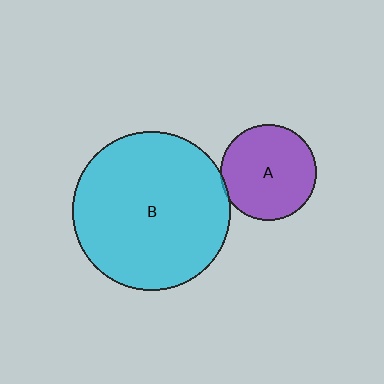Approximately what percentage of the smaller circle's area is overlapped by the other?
Approximately 5%.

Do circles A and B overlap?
Yes.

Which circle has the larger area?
Circle B (cyan).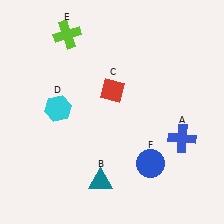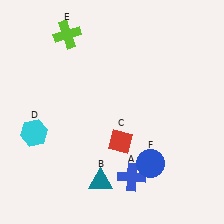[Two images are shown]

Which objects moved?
The objects that moved are: the blue cross (A), the red diamond (C), the cyan hexagon (D).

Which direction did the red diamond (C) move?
The red diamond (C) moved down.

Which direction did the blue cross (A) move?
The blue cross (A) moved left.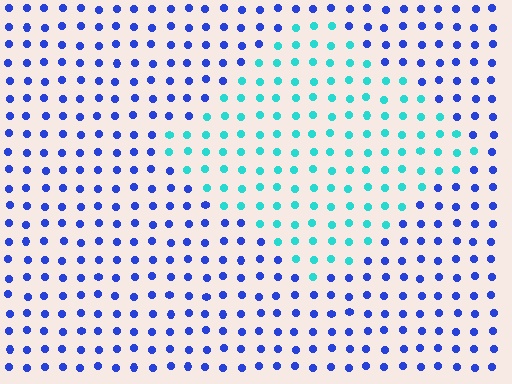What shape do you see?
I see a diamond.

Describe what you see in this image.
The image is filled with small blue elements in a uniform arrangement. A diamond-shaped region is visible where the elements are tinted to a slightly different hue, forming a subtle color boundary.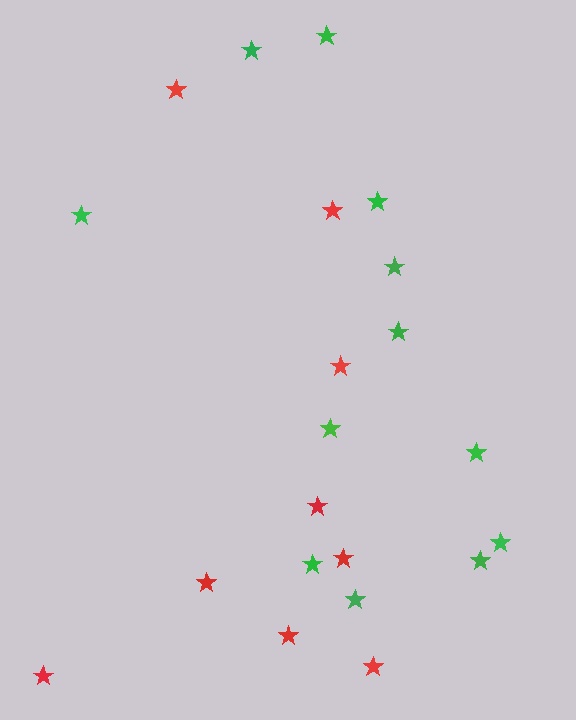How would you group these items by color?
There are 2 groups: one group of red stars (9) and one group of green stars (12).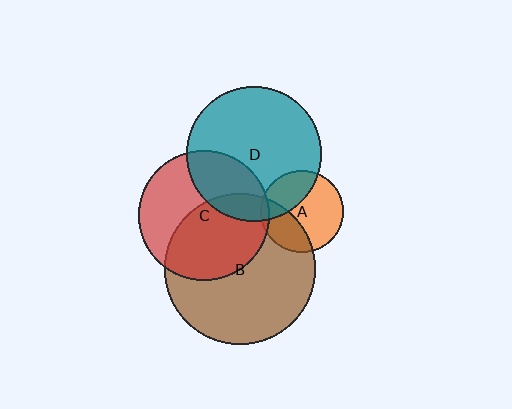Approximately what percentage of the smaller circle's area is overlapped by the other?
Approximately 50%.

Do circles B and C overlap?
Yes.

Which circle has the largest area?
Circle B (brown).